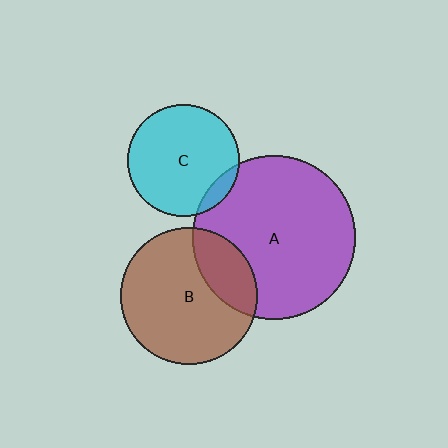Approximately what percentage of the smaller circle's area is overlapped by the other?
Approximately 25%.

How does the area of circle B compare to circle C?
Approximately 1.5 times.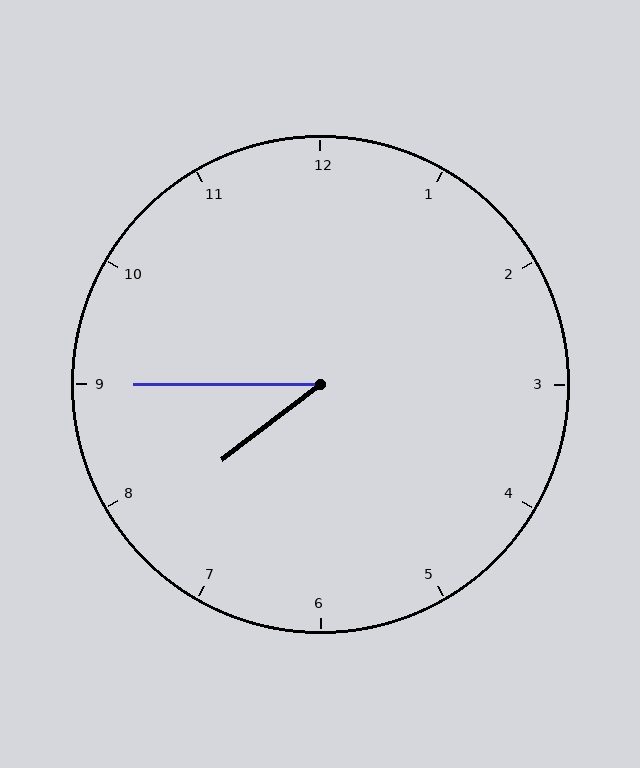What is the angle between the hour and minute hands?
Approximately 38 degrees.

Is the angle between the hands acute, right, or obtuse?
It is acute.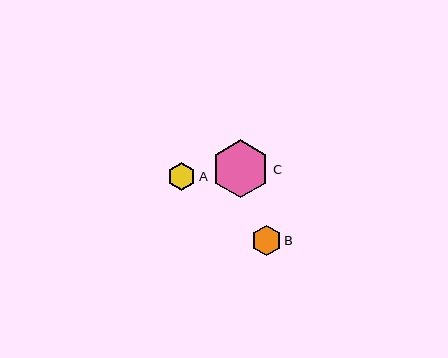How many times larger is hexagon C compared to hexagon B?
Hexagon C is approximately 1.9 times the size of hexagon B.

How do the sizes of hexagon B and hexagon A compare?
Hexagon B and hexagon A are approximately the same size.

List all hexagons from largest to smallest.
From largest to smallest: C, B, A.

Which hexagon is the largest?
Hexagon C is the largest with a size of approximately 58 pixels.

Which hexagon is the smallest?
Hexagon A is the smallest with a size of approximately 28 pixels.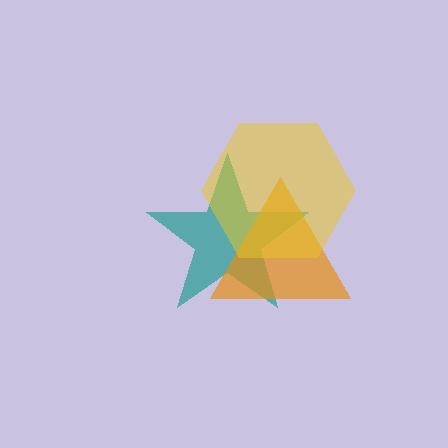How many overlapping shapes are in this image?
There are 3 overlapping shapes in the image.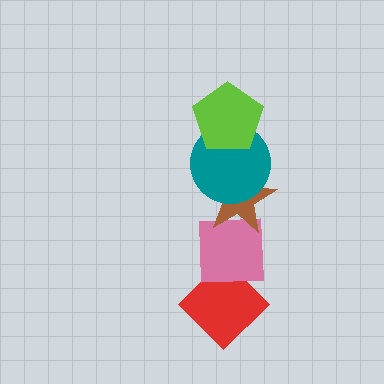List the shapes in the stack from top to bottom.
From top to bottom: the lime pentagon, the teal circle, the brown star, the pink square, the red diamond.